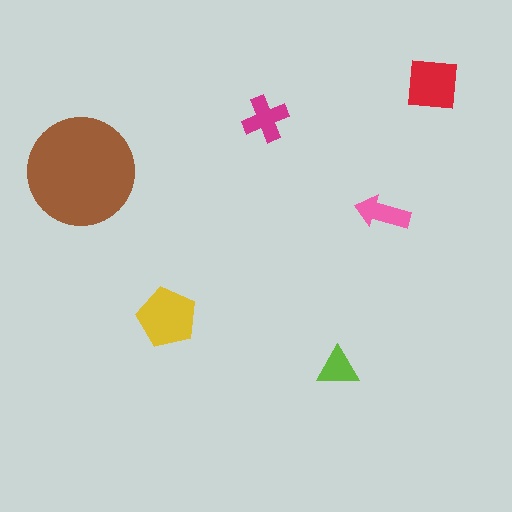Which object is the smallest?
The lime triangle.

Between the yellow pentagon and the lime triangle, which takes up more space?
The yellow pentagon.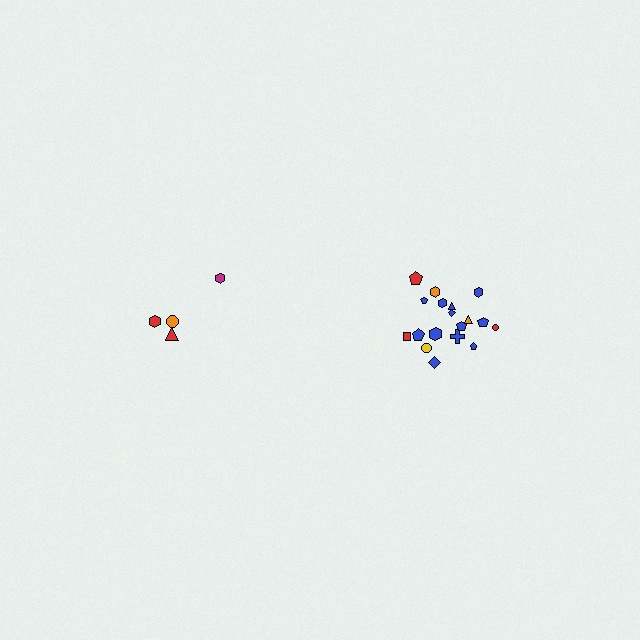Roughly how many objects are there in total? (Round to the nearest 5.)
Roughly 20 objects in total.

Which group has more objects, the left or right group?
The right group.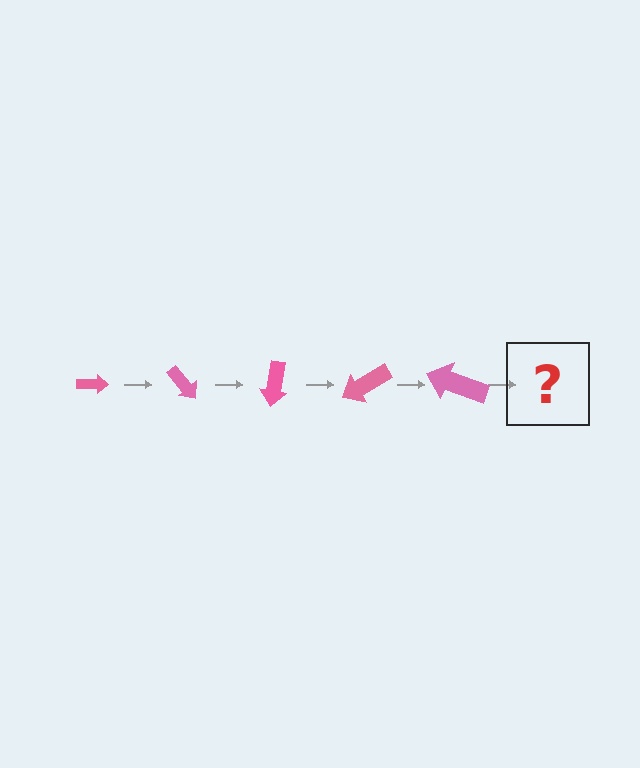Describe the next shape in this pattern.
It should be an arrow, larger than the previous one and rotated 250 degrees from the start.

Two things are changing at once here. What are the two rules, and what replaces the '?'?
The two rules are that the arrow grows larger each step and it rotates 50 degrees each step. The '?' should be an arrow, larger than the previous one and rotated 250 degrees from the start.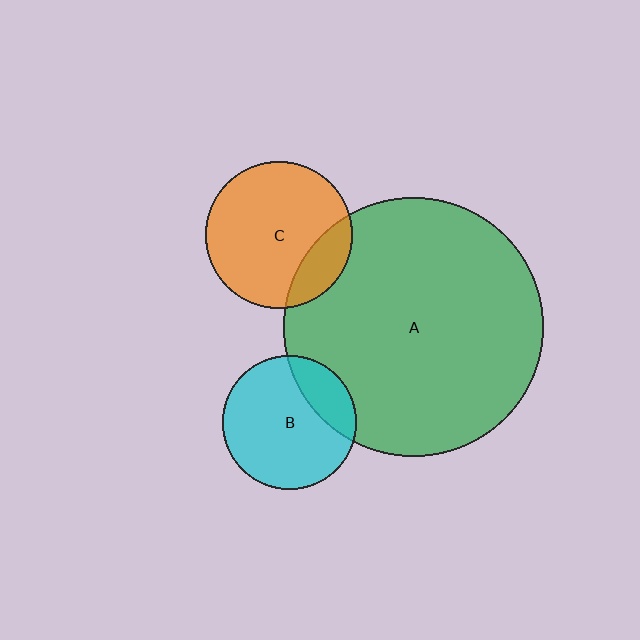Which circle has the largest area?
Circle A (green).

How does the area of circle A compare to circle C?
Approximately 3.1 times.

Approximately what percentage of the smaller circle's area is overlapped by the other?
Approximately 20%.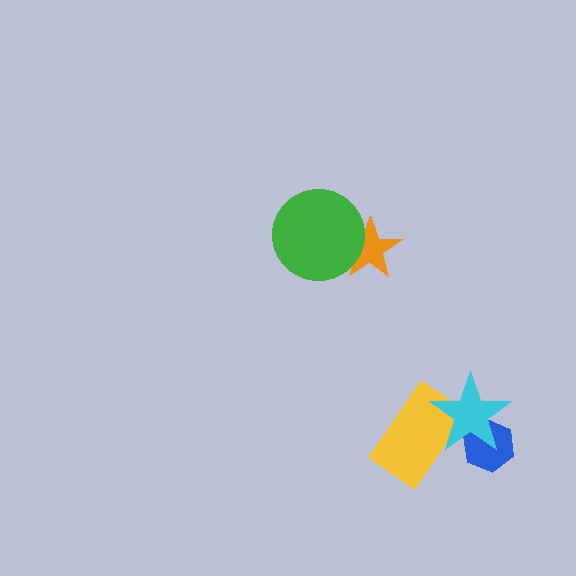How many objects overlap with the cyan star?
2 objects overlap with the cyan star.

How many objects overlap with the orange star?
1 object overlaps with the orange star.